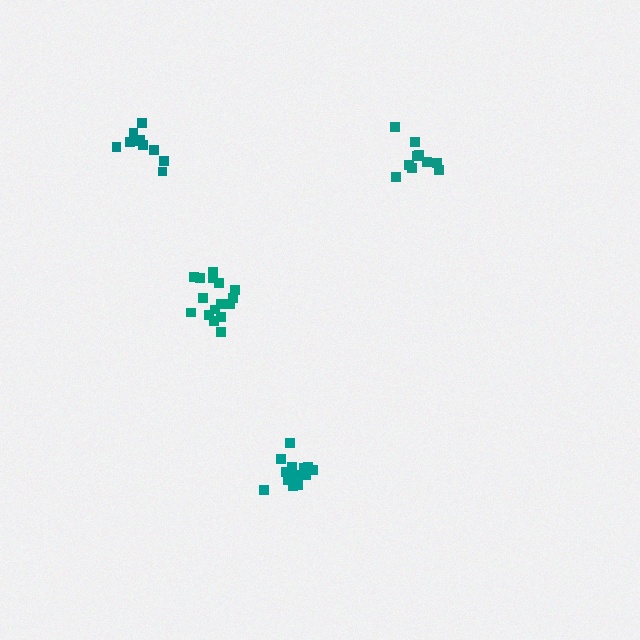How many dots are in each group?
Group 1: 16 dots, Group 2: 10 dots, Group 3: 14 dots, Group 4: 10 dots (50 total).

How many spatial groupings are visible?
There are 4 spatial groupings.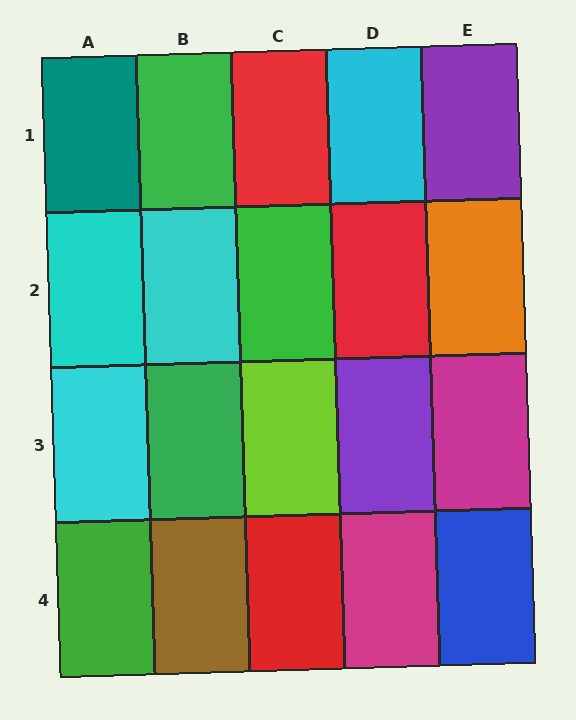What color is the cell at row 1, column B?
Green.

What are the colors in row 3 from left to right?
Cyan, green, lime, purple, magenta.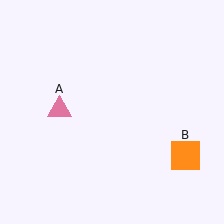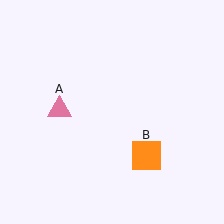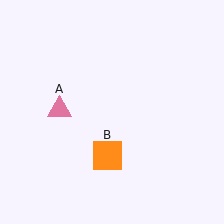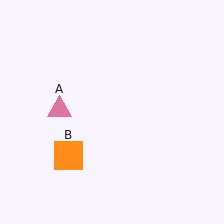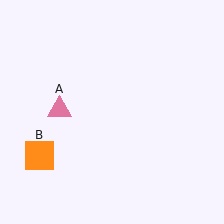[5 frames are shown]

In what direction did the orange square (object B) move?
The orange square (object B) moved left.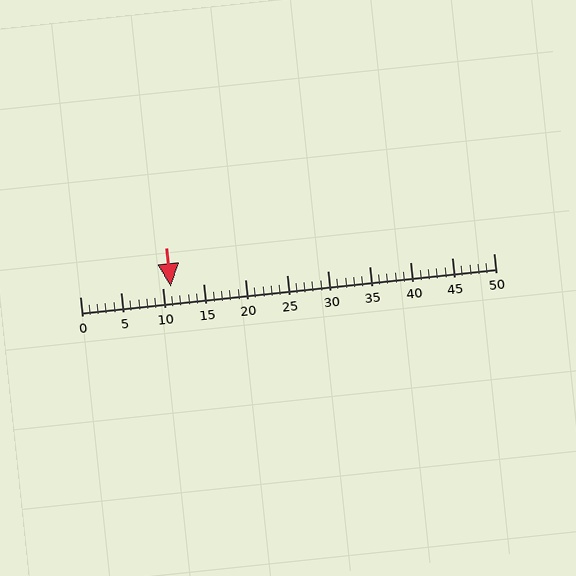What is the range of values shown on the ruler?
The ruler shows values from 0 to 50.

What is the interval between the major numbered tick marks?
The major tick marks are spaced 5 units apart.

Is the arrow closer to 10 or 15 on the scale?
The arrow is closer to 10.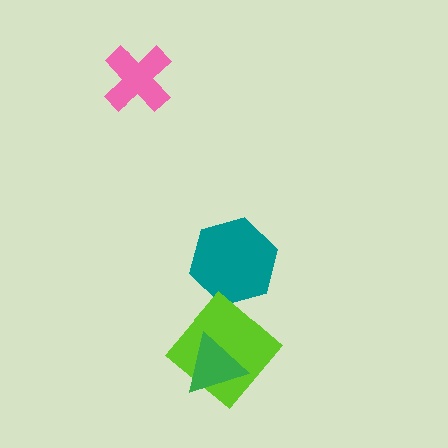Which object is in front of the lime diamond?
The green triangle is in front of the lime diamond.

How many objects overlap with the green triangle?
1 object overlaps with the green triangle.